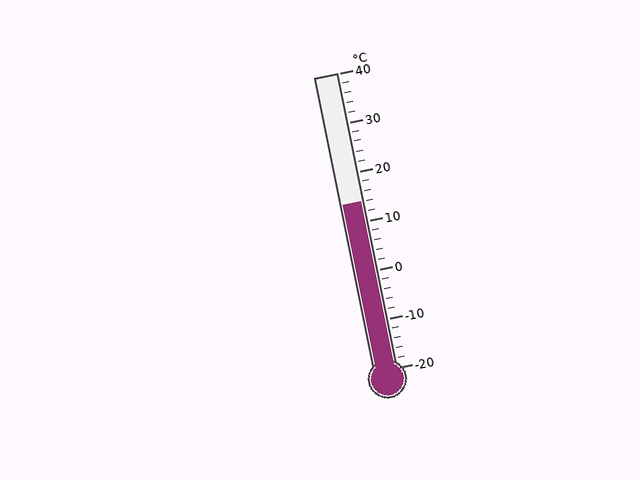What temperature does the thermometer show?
The thermometer shows approximately 14°C.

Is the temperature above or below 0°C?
The temperature is above 0°C.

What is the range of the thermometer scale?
The thermometer scale ranges from -20°C to 40°C.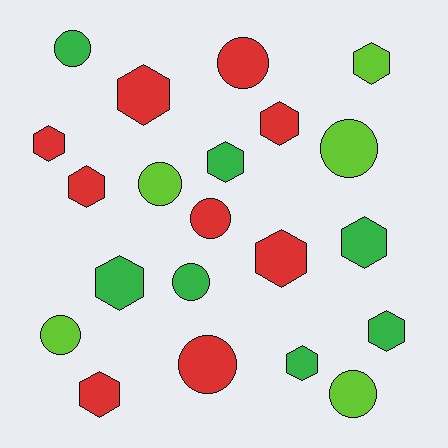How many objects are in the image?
There are 21 objects.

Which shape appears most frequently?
Hexagon, with 12 objects.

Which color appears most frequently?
Red, with 9 objects.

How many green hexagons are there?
There are 5 green hexagons.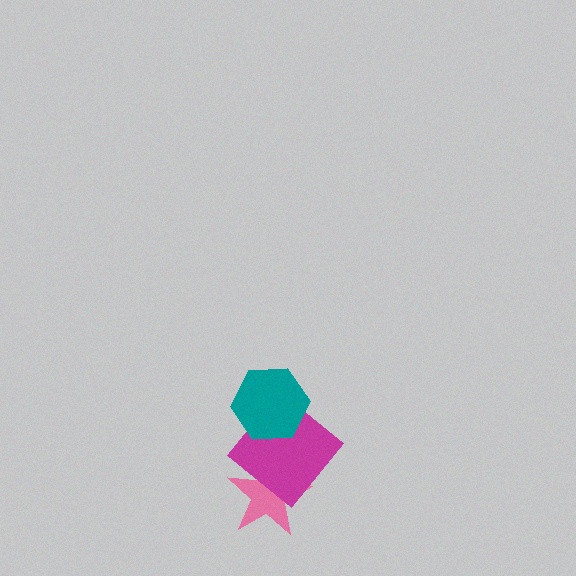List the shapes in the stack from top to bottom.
From top to bottom: the teal hexagon, the magenta diamond, the pink star.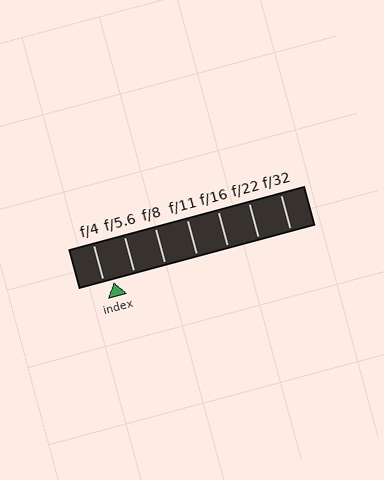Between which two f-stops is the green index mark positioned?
The index mark is between f/4 and f/5.6.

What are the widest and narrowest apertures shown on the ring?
The widest aperture shown is f/4 and the narrowest is f/32.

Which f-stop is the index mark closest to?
The index mark is closest to f/4.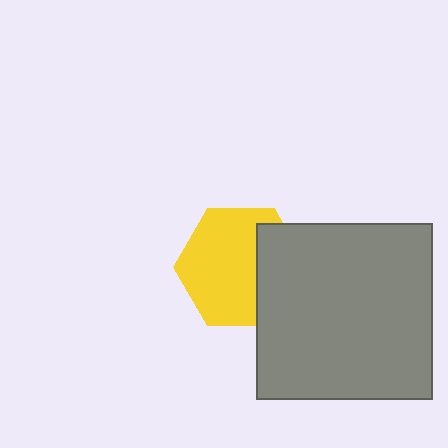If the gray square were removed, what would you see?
You would see the complete yellow hexagon.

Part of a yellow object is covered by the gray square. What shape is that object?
It is a hexagon.